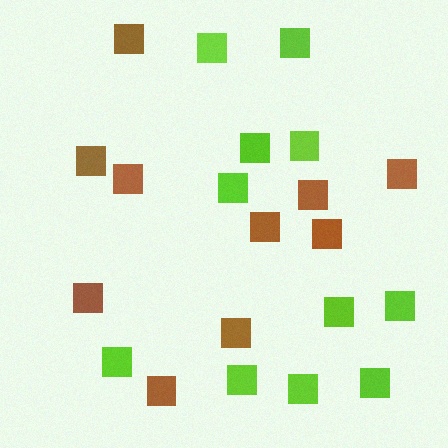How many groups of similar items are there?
There are 2 groups: one group of lime squares (11) and one group of brown squares (10).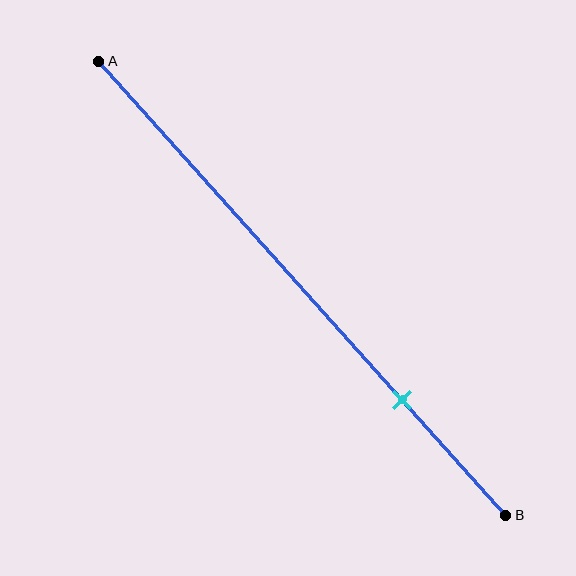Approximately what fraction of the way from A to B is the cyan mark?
The cyan mark is approximately 75% of the way from A to B.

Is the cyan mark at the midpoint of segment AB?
No, the mark is at about 75% from A, not at the 50% midpoint.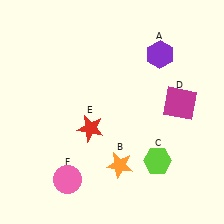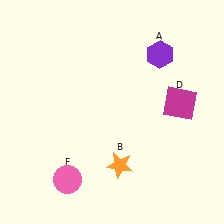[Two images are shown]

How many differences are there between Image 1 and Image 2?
There are 2 differences between the two images.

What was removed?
The red star (E), the lime hexagon (C) were removed in Image 2.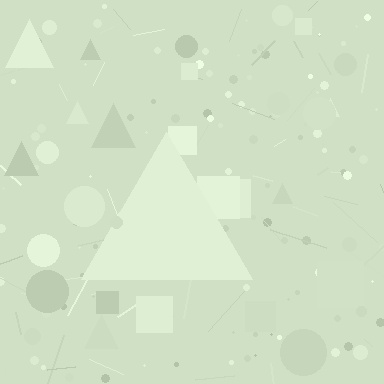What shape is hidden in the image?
A triangle is hidden in the image.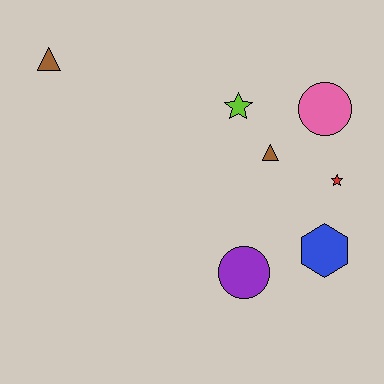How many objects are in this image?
There are 7 objects.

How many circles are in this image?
There are 2 circles.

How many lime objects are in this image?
There is 1 lime object.